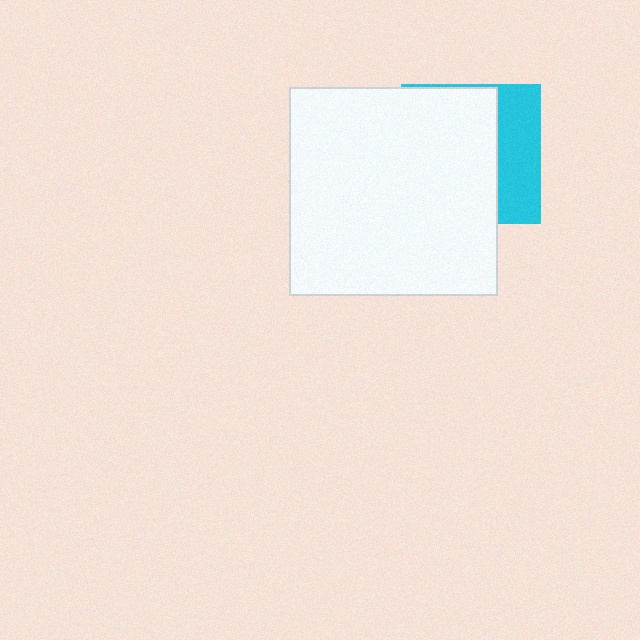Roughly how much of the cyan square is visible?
A small part of it is visible (roughly 33%).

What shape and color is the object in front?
The object in front is a white square.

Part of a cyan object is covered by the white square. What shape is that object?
It is a square.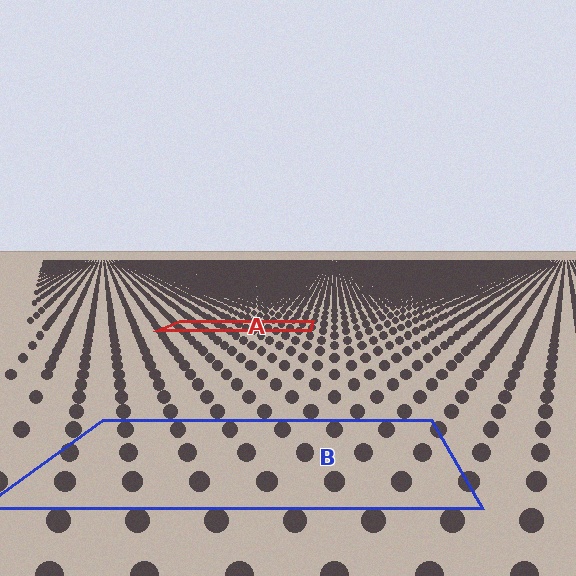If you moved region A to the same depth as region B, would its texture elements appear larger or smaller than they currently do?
They would appear larger. At a closer depth, the same texture elements are projected at a bigger on-screen size.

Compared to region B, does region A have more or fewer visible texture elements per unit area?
Region A has more texture elements per unit area — they are packed more densely because it is farther away.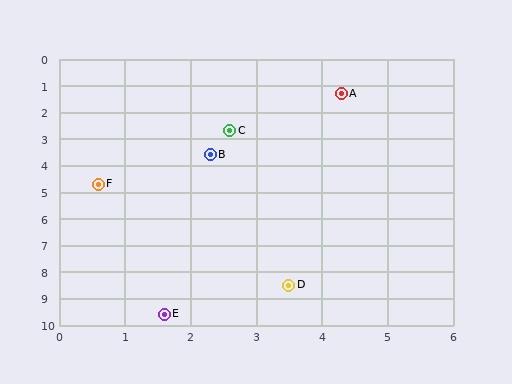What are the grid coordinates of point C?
Point C is at approximately (2.6, 2.7).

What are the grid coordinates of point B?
Point B is at approximately (2.3, 3.6).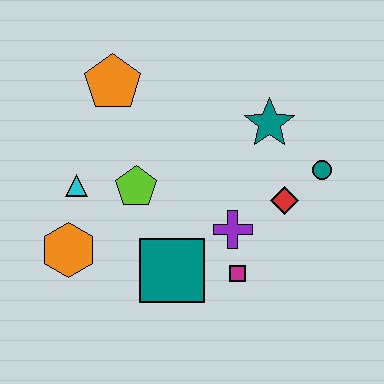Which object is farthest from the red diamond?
The orange hexagon is farthest from the red diamond.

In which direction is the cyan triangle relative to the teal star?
The cyan triangle is to the left of the teal star.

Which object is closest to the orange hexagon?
The cyan triangle is closest to the orange hexagon.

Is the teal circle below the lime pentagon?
No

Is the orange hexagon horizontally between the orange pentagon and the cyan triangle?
No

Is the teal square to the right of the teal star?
No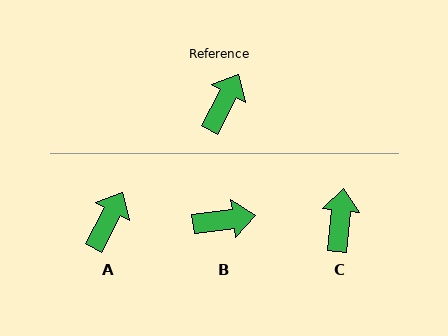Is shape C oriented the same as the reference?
No, it is off by about 22 degrees.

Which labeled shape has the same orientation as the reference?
A.